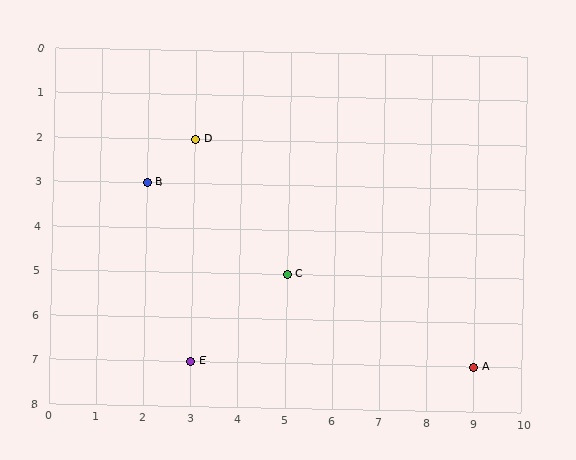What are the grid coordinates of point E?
Point E is at grid coordinates (3, 7).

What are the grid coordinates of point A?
Point A is at grid coordinates (9, 7).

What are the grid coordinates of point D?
Point D is at grid coordinates (3, 2).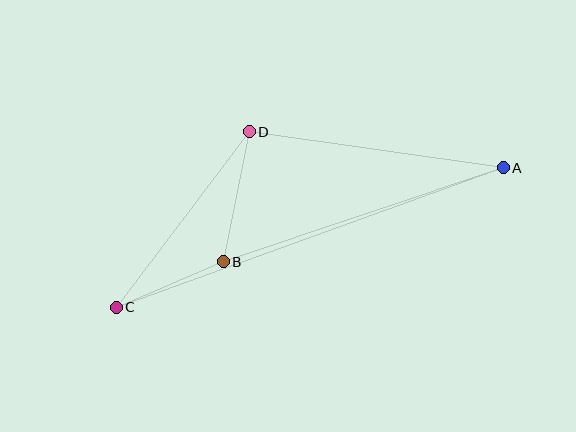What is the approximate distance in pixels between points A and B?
The distance between A and B is approximately 295 pixels.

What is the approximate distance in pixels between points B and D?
The distance between B and D is approximately 132 pixels.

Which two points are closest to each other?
Points B and C are closest to each other.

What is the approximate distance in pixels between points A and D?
The distance between A and D is approximately 256 pixels.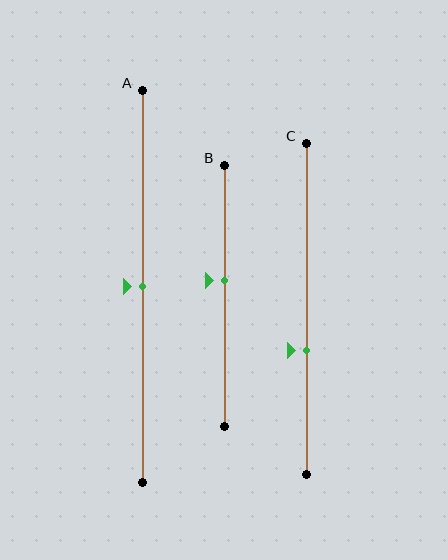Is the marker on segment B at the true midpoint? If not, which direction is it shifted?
No, the marker on segment B is shifted upward by about 6% of the segment length.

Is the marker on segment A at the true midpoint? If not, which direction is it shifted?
Yes, the marker on segment A is at the true midpoint.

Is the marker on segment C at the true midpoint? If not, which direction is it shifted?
No, the marker on segment C is shifted downward by about 13% of the segment length.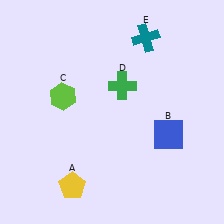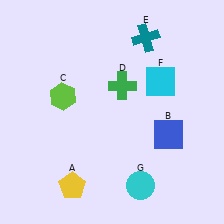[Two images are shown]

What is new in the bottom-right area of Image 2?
A cyan circle (G) was added in the bottom-right area of Image 2.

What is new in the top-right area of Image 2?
A cyan square (F) was added in the top-right area of Image 2.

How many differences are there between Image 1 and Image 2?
There are 2 differences between the two images.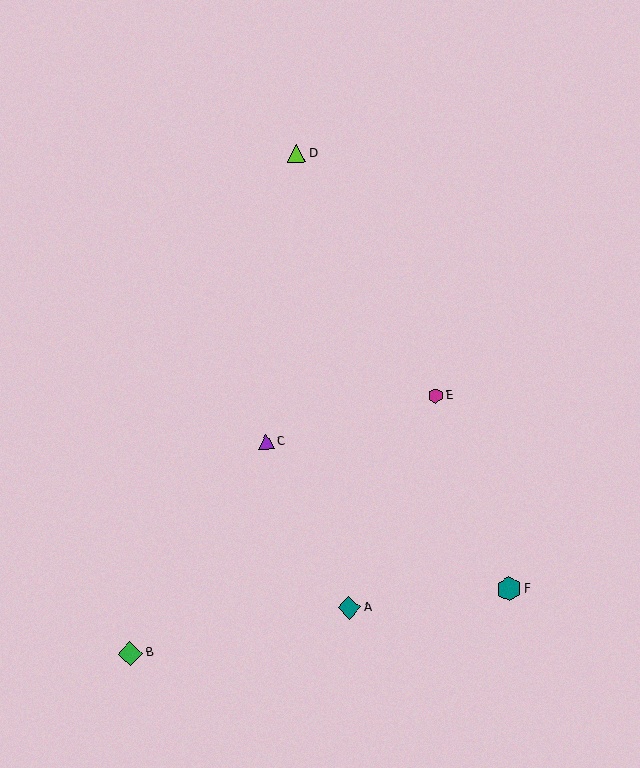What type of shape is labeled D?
Shape D is a lime triangle.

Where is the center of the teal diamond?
The center of the teal diamond is at (349, 608).